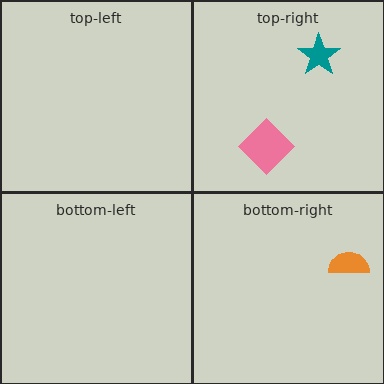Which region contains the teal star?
The top-right region.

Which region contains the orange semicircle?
The bottom-right region.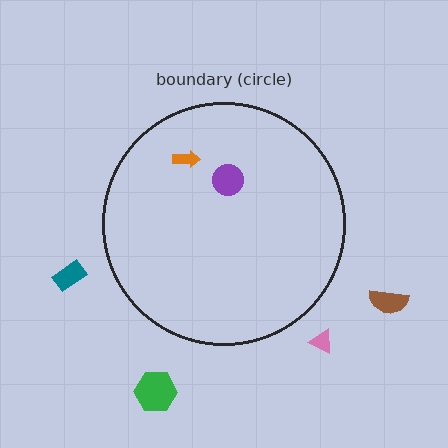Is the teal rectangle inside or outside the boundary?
Outside.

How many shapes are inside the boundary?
2 inside, 4 outside.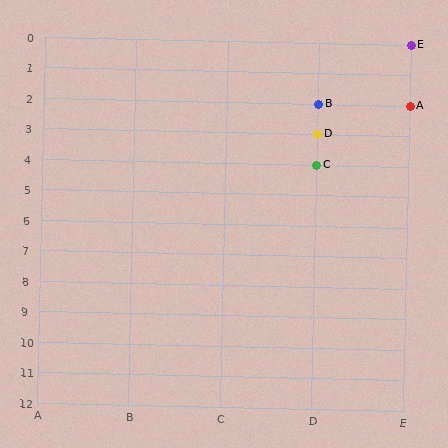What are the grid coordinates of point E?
Point E is at grid coordinates (E, 0).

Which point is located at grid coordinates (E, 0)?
Point E is at (E, 0).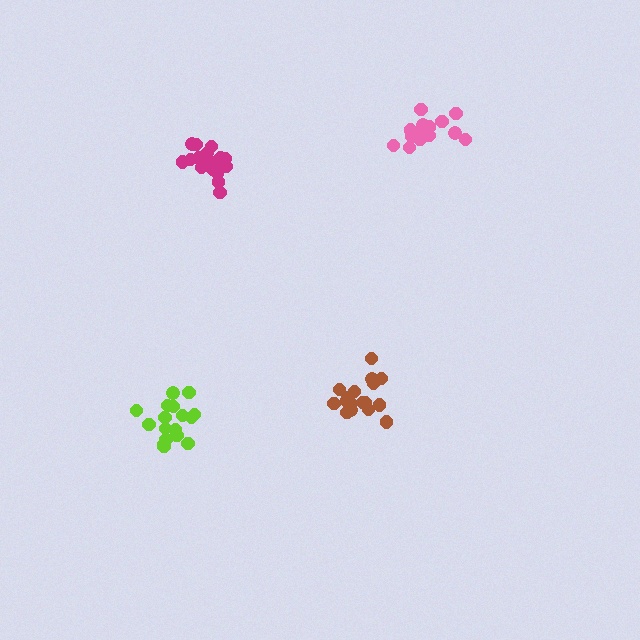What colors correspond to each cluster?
The clusters are colored: pink, lime, magenta, brown.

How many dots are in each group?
Group 1: 16 dots, Group 2: 17 dots, Group 3: 20 dots, Group 4: 18 dots (71 total).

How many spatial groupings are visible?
There are 4 spatial groupings.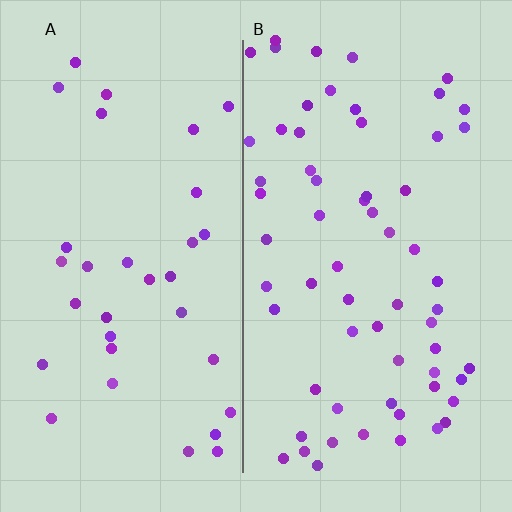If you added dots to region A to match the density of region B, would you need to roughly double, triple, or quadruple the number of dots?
Approximately double.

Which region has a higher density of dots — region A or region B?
B (the right).